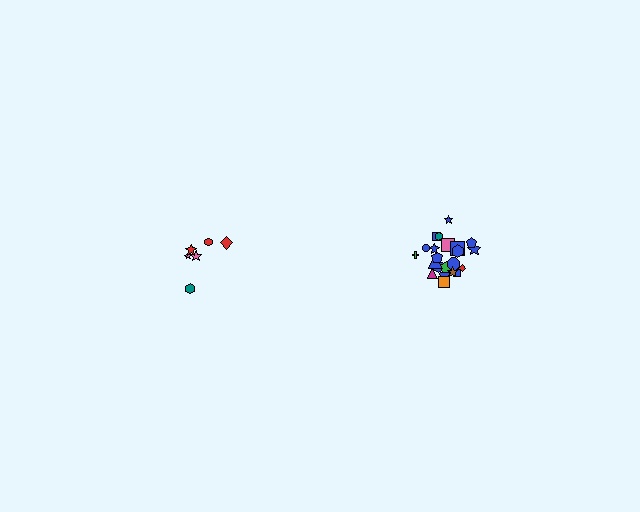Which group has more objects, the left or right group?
The right group.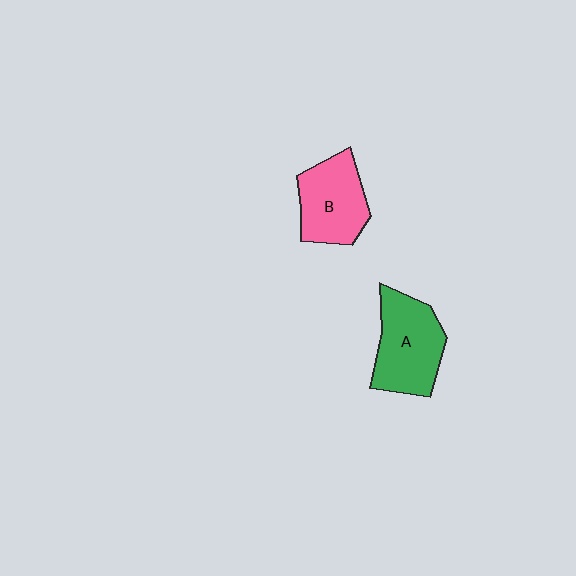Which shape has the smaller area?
Shape B (pink).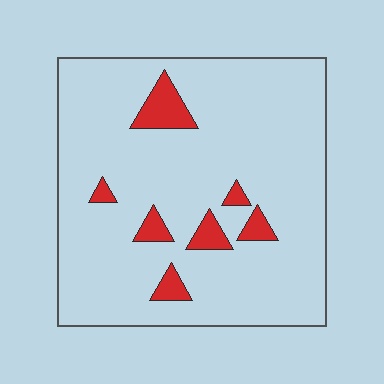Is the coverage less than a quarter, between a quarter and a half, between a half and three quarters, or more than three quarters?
Less than a quarter.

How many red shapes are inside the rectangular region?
7.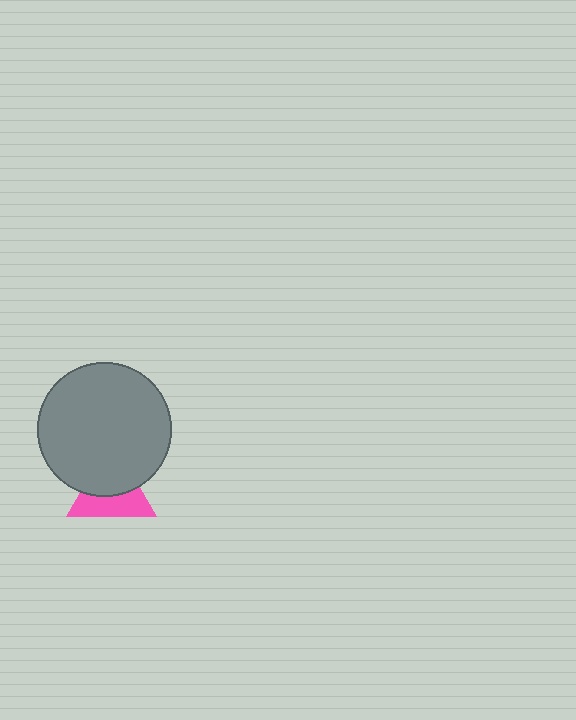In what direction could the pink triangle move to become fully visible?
The pink triangle could move down. That would shift it out from behind the gray circle entirely.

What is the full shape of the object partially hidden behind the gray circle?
The partially hidden object is a pink triangle.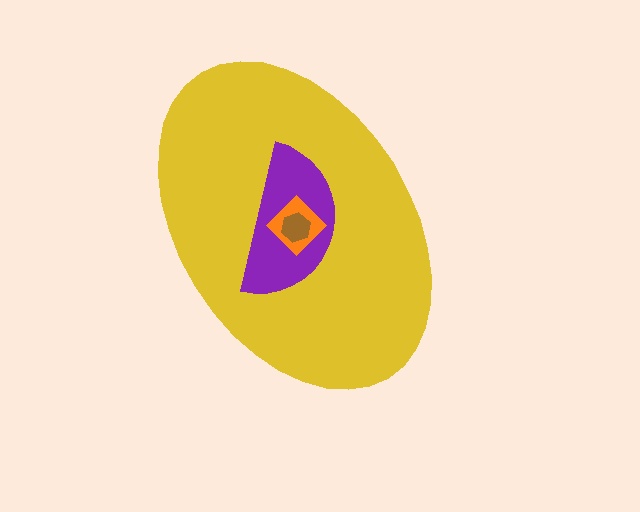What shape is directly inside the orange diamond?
The brown hexagon.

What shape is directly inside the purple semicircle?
The orange diamond.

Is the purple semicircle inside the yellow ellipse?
Yes.